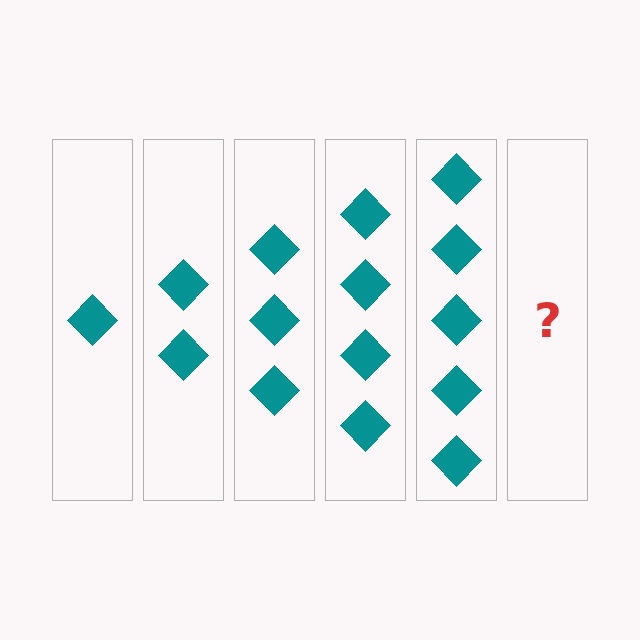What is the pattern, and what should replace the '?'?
The pattern is that each step adds one more diamond. The '?' should be 6 diamonds.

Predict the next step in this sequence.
The next step is 6 diamonds.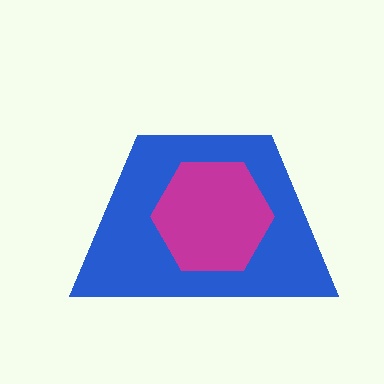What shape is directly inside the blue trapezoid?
The magenta hexagon.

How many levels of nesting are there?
2.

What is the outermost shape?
The blue trapezoid.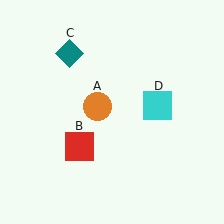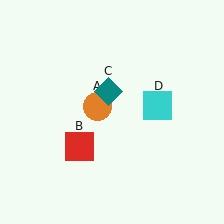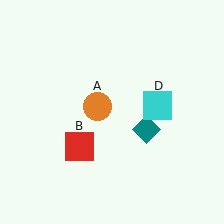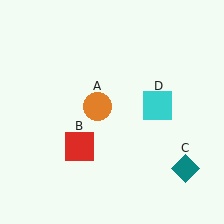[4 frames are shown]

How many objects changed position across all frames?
1 object changed position: teal diamond (object C).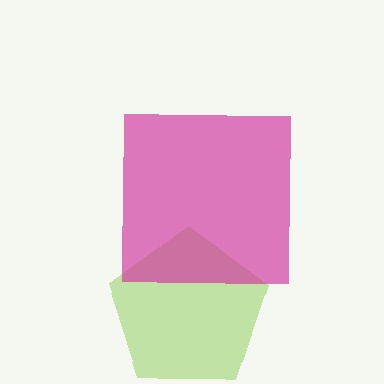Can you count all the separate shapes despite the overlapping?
Yes, there are 2 separate shapes.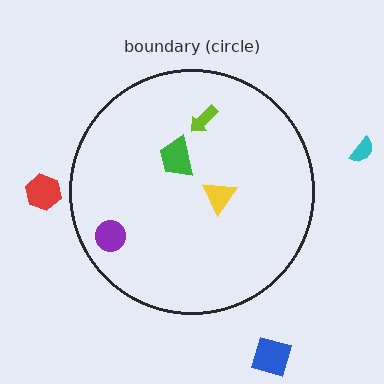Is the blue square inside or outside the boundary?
Outside.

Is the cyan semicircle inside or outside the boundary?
Outside.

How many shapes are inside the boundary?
4 inside, 3 outside.